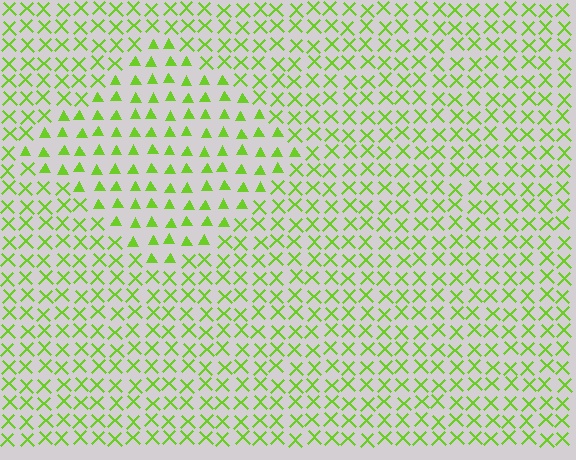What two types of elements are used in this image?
The image uses triangles inside the diamond region and X marks outside it.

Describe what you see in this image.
The image is filled with small lime elements arranged in a uniform grid. A diamond-shaped region contains triangles, while the surrounding area contains X marks. The boundary is defined purely by the change in element shape.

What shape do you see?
I see a diamond.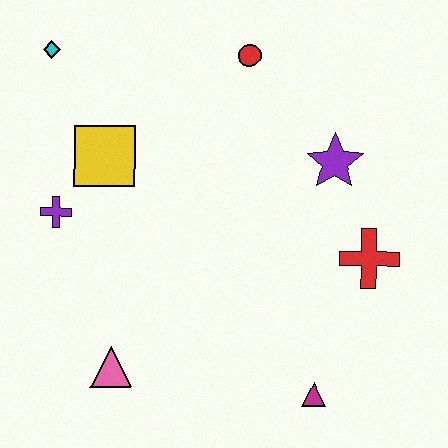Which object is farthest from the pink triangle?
The red circle is farthest from the pink triangle.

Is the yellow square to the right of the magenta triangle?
No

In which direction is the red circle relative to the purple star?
The red circle is above the purple star.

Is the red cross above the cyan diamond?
No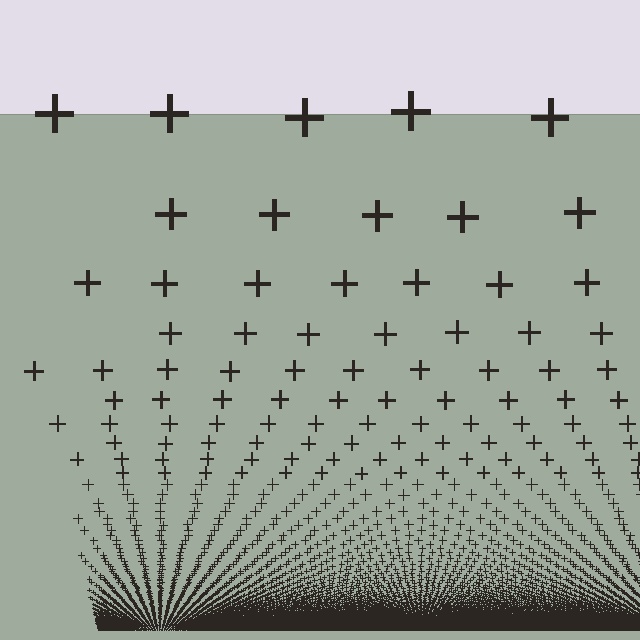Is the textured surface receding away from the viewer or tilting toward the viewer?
The surface appears to tilt toward the viewer. Texture elements get larger and sparser toward the top.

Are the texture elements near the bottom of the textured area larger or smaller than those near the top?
Smaller. The gradient is inverted — elements near the bottom are smaller and denser.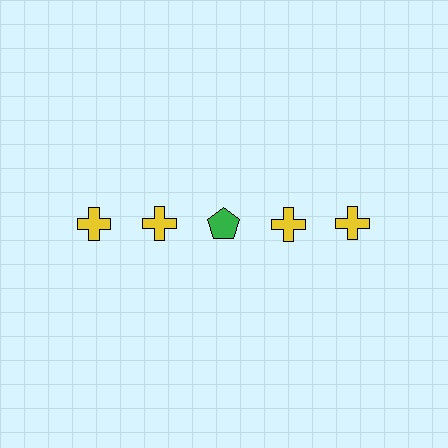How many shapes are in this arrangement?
There are 5 shapes arranged in a grid pattern.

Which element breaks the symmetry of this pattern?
The green pentagon in the top row, center column breaks the symmetry. All other shapes are yellow crosses.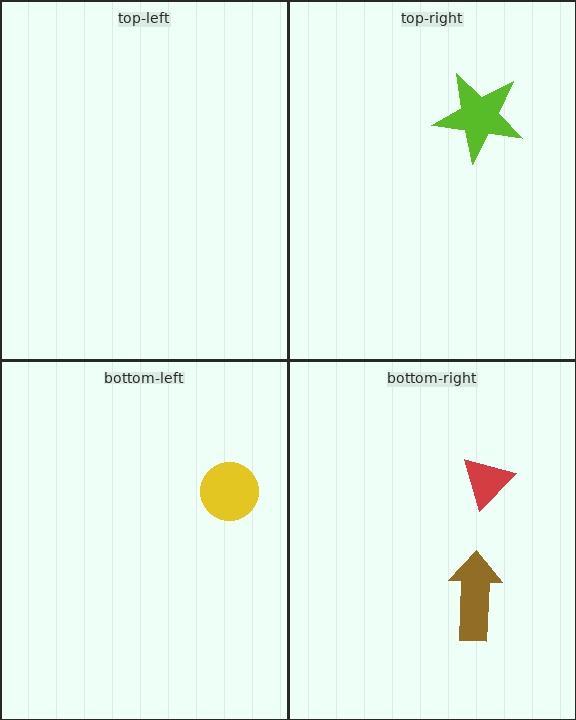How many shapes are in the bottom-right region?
2.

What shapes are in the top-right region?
The lime star.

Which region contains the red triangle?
The bottom-right region.